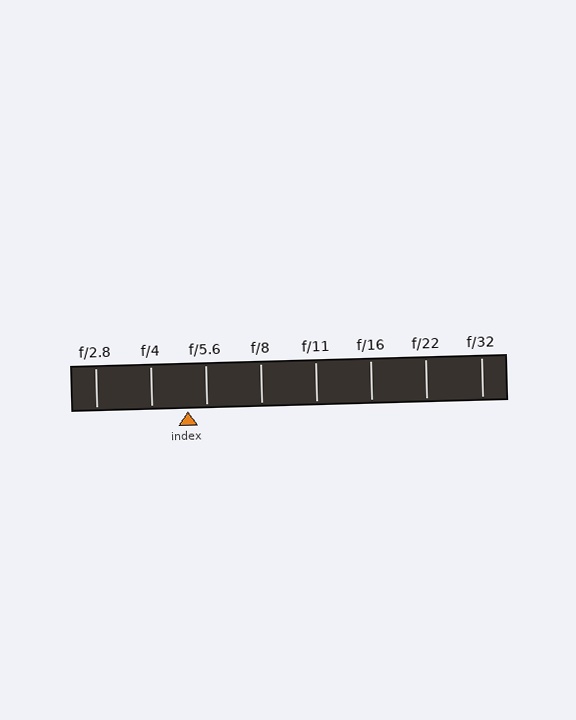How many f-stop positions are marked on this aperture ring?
There are 8 f-stop positions marked.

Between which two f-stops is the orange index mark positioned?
The index mark is between f/4 and f/5.6.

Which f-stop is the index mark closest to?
The index mark is closest to f/5.6.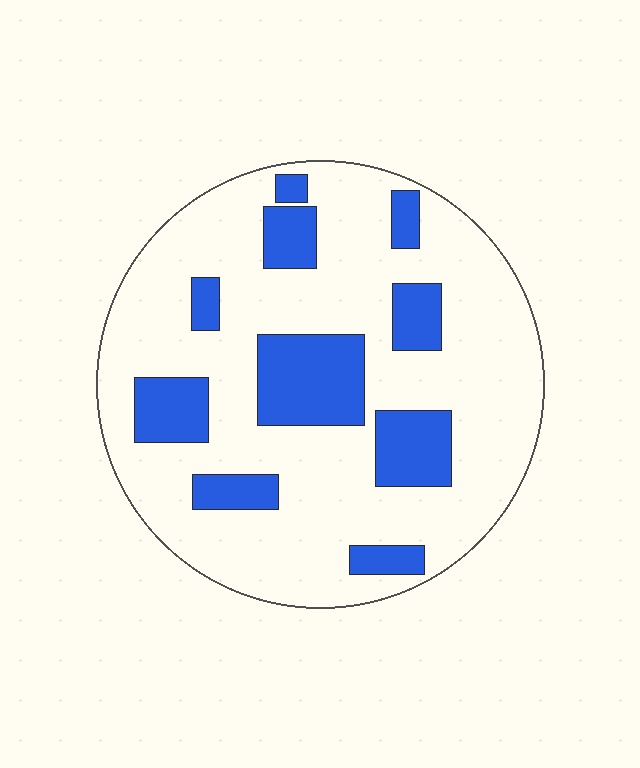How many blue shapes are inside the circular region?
10.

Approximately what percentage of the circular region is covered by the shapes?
Approximately 25%.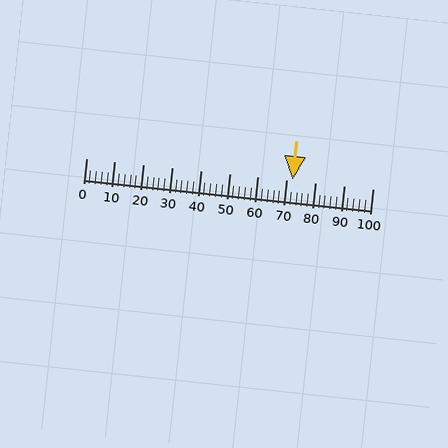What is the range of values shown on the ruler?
The ruler shows values from 0 to 100.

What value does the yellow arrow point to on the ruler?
The yellow arrow points to approximately 72.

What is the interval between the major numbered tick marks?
The major tick marks are spaced 10 units apart.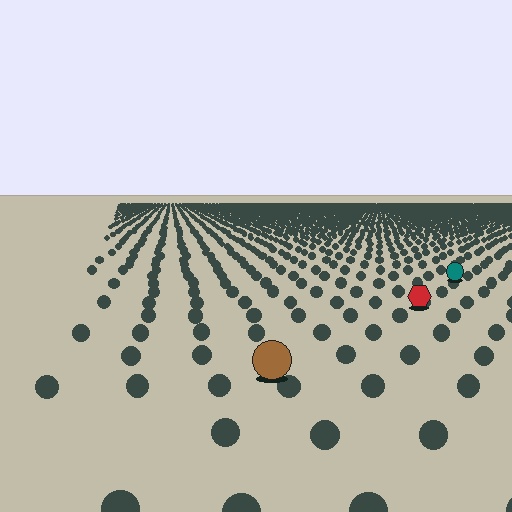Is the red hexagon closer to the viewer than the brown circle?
No. The brown circle is closer — you can tell from the texture gradient: the ground texture is coarser near it.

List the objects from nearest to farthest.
From nearest to farthest: the brown circle, the red hexagon, the teal circle.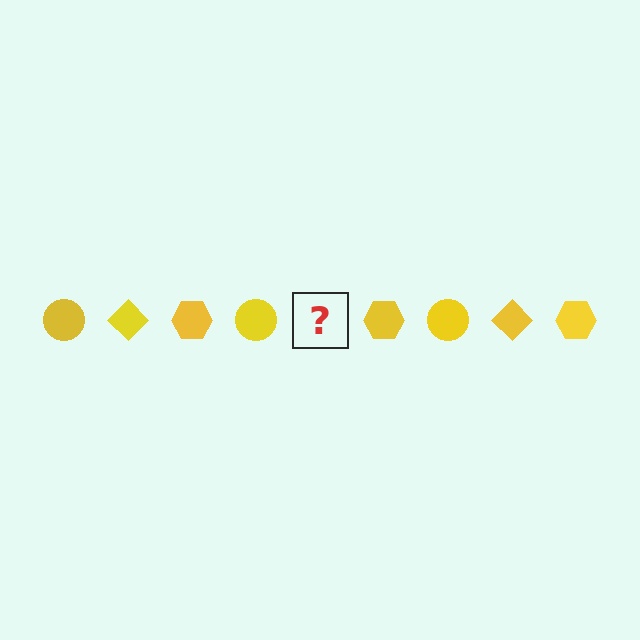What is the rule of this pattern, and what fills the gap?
The rule is that the pattern cycles through circle, diamond, hexagon shapes in yellow. The gap should be filled with a yellow diamond.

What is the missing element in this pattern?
The missing element is a yellow diamond.